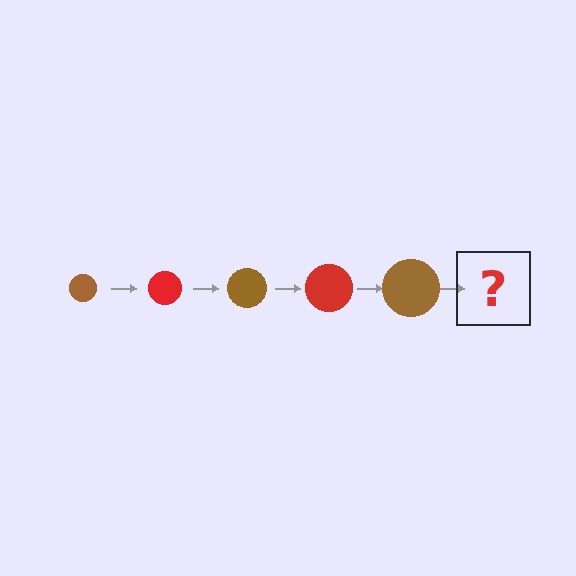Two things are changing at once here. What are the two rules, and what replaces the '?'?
The two rules are that the circle grows larger each step and the color cycles through brown and red. The '?' should be a red circle, larger than the previous one.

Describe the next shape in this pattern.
It should be a red circle, larger than the previous one.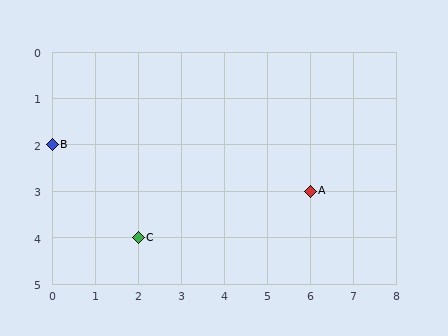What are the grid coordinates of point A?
Point A is at grid coordinates (6, 3).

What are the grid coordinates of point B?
Point B is at grid coordinates (0, 2).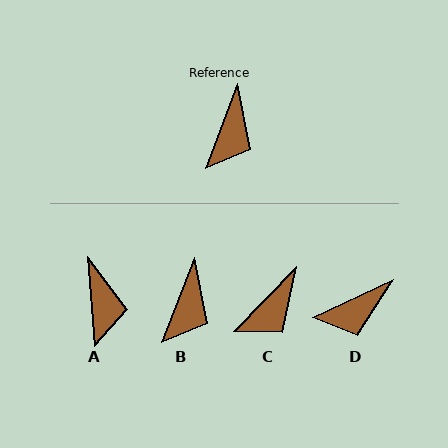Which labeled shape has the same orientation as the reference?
B.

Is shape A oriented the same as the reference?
No, it is off by about 25 degrees.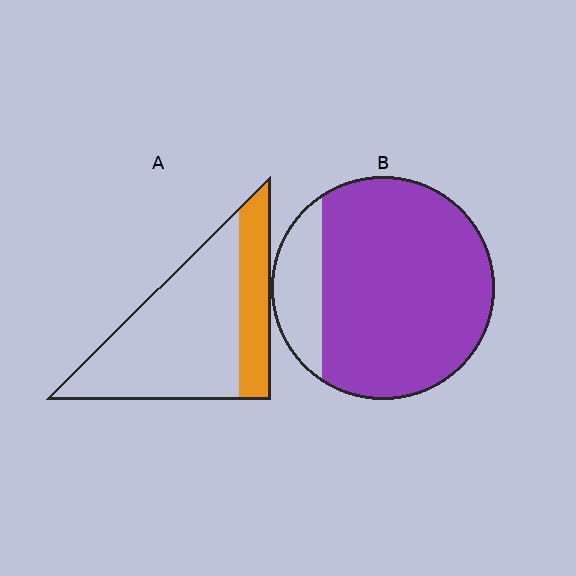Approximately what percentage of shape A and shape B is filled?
A is approximately 25% and B is approximately 85%.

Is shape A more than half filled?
No.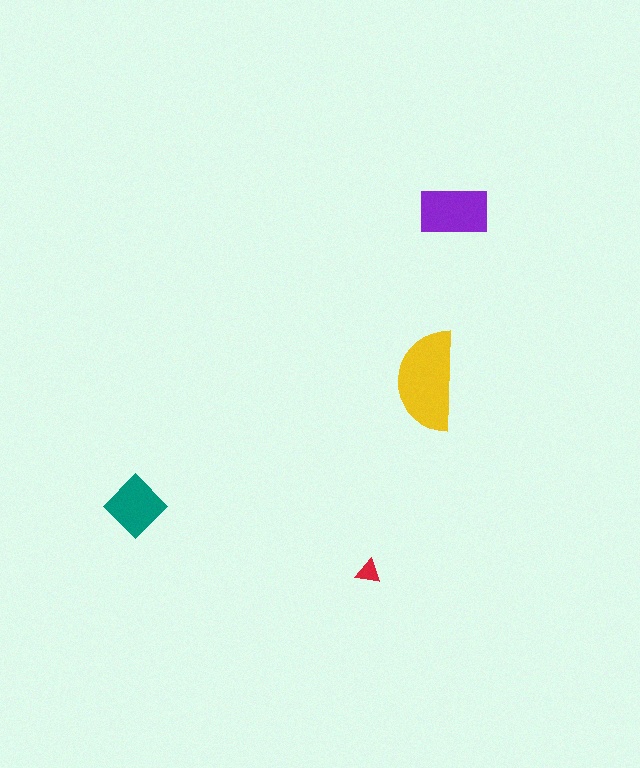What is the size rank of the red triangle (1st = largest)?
4th.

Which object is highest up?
The purple rectangle is topmost.